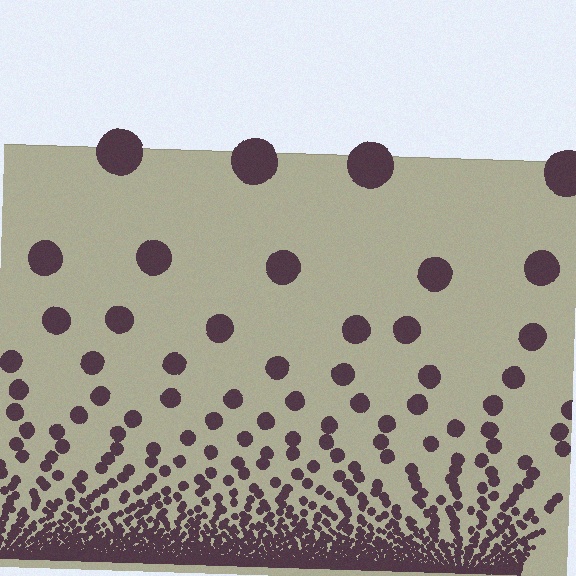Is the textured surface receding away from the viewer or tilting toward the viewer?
The surface appears to tilt toward the viewer. Texture elements get larger and sparser toward the top.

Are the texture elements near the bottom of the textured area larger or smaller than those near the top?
Smaller. The gradient is inverted — elements near the bottom are smaller and denser.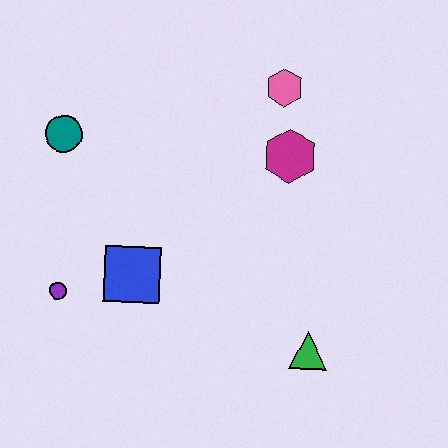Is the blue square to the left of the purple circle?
No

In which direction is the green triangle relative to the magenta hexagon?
The green triangle is below the magenta hexagon.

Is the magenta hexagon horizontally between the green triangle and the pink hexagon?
Yes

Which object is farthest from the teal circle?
The green triangle is farthest from the teal circle.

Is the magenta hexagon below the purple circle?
No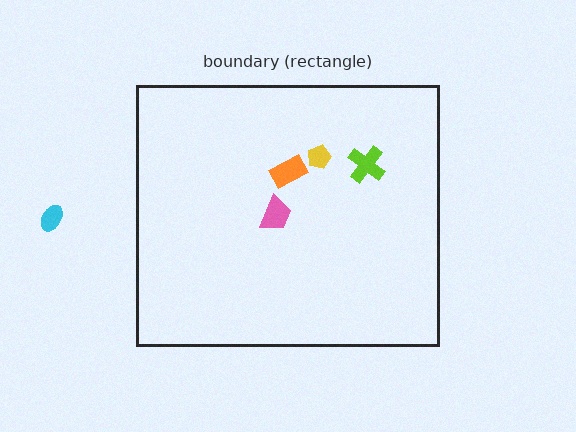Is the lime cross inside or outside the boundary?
Inside.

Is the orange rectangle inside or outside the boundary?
Inside.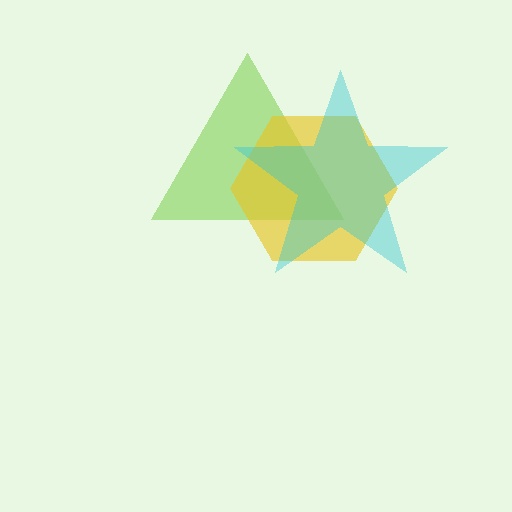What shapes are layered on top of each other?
The layered shapes are: a lime triangle, a yellow hexagon, a cyan star.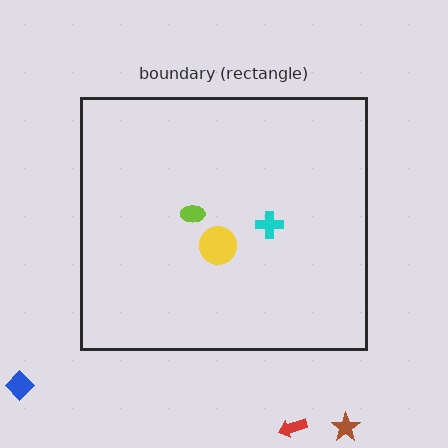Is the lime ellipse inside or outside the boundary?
Inside.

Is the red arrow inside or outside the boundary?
Outside.